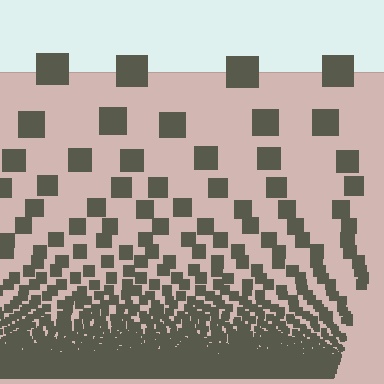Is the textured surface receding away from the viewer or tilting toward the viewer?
The surface appears to tilt toward the viewer. Texture elements get larger and sparser toward the top.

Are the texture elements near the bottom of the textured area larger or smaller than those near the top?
Smaller. The gradient is inverted — elements near the bottom are smaller and denser.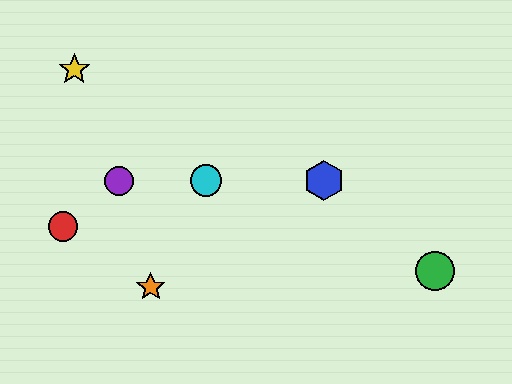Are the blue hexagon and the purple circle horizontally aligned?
Yes, both are at y≈181.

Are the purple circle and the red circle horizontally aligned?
No, the purple circle is at y≈181 and the red circle is at y≈226.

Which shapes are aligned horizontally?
The blue hexagon, the purple circle, the cyan circle are aligned horizontally.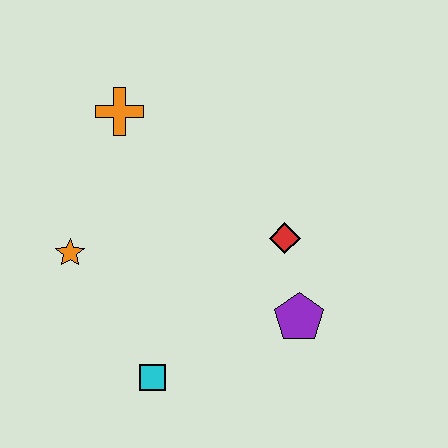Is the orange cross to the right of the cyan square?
No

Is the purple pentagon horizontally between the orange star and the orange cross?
No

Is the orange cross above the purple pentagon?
Yes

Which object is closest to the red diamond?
The purple pentagon is closest to the red diamond.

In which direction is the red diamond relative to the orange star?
The red diamond is to the right of the orange star.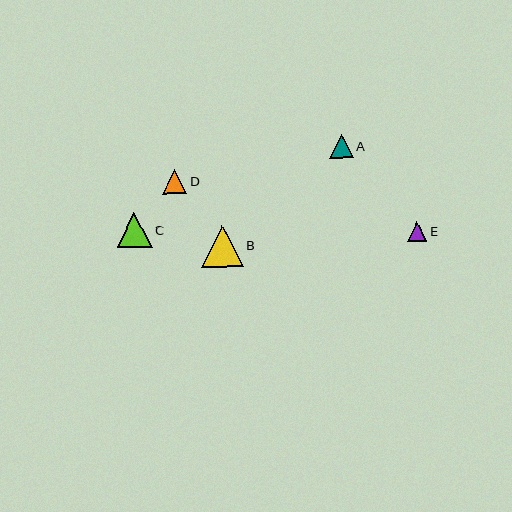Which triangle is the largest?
Triangle B is the largest with a size of approximately 42 pixels.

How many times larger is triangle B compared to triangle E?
Triangle B is approximately 2.2 times the size of triangle E.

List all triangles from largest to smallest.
From largest to smallest: B, C, D, A, E.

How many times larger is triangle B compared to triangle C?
Triangle B is approximately 1.2 times the size of triangle C.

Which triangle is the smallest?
Triangle E is the smallest with a size of approximately 19 pixels.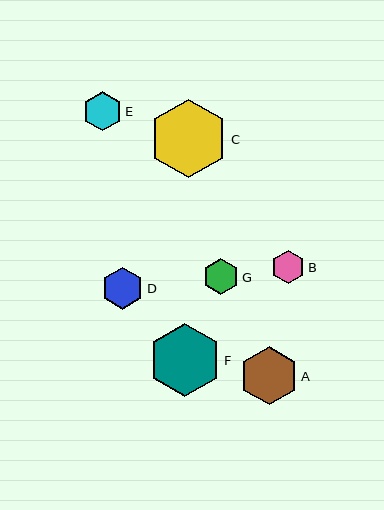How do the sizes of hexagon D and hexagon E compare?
Hexagon D and hexagon E are approximately the same size.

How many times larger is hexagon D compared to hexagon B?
Hexagon D is approximately 1.3 times the size of hexagon B.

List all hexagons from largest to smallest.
From largest to smallest: C, F, A, D, E, G, B.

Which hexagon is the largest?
Hexagon C is the largest with a size of approximately 78 pixels.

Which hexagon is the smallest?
Hexagon B is the smallest with a size of approximately 33 pixels.